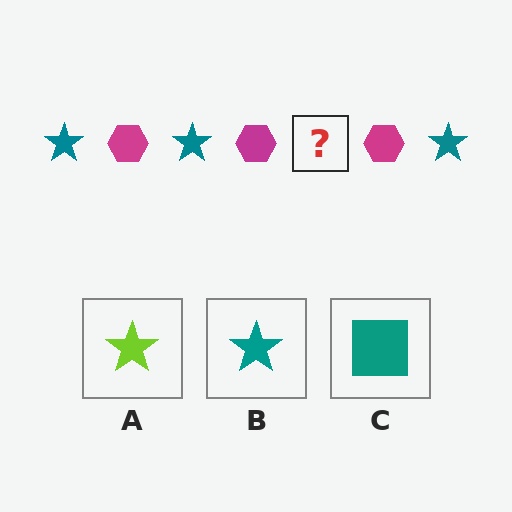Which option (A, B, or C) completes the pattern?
B.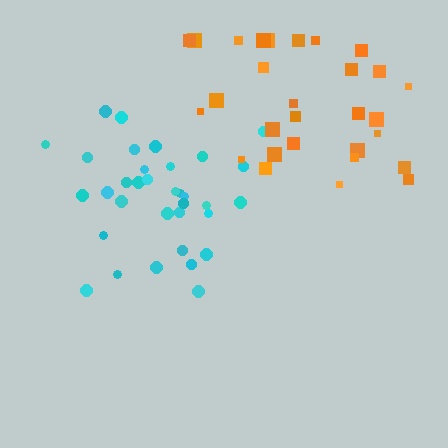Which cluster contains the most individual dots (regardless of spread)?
Cyan (34).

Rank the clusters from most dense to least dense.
cyan, orange.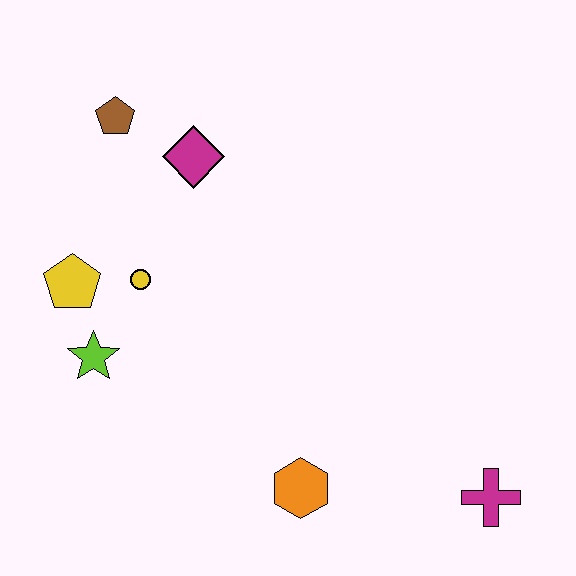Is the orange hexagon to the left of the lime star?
No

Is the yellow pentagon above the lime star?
Yes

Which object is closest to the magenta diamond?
The brown pentagon is closest to the magenta diamond.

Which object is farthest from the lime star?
The magenta cross is farthest from the lime star.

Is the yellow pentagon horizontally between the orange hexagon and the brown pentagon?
No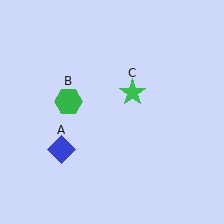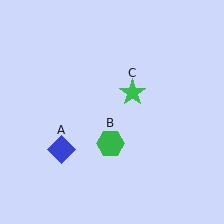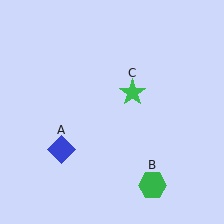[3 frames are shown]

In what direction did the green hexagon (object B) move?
The green hexagon (object B) moved down and to the right.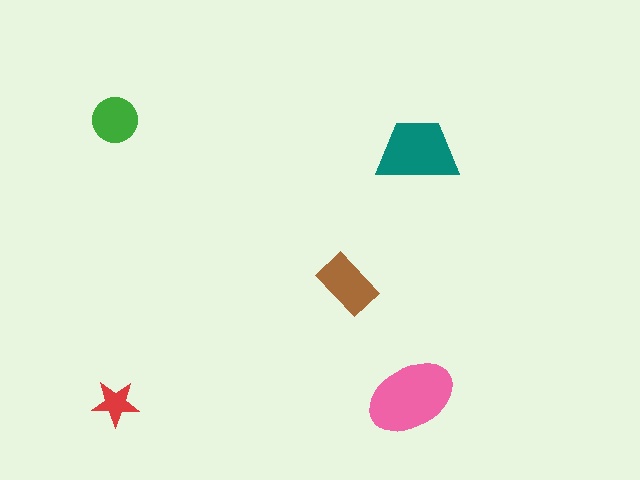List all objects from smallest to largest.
The red star, the green circle, the brown rectangle, the teal trapezoid, the pink ellipse.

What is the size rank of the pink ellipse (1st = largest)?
1st.